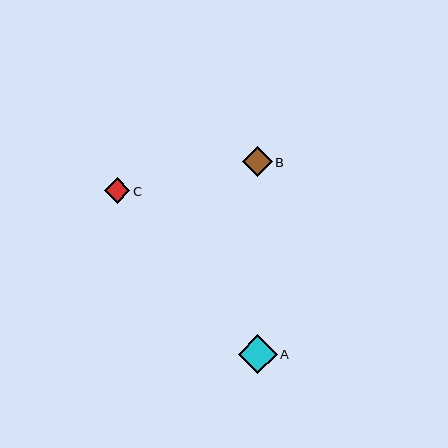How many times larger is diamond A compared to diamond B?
Diamond A is approximately 1.3 times the size of diamond B.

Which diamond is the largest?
Diamond A is the largest with a size of approximately 39 pixels.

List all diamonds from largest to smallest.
From largest to smallest: A, B, C.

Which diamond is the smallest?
Diamond C is the smallest with a size of approximately 25 pixels.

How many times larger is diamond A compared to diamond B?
Diamond A is approximately 1.3 times the size of diamond B.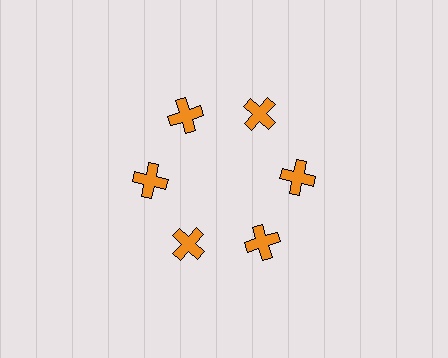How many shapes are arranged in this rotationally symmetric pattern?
There are 6 shapes, arranged in 6 groups of 1.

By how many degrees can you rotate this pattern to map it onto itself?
The pattern maps onto itself every 60 degrees of rotation.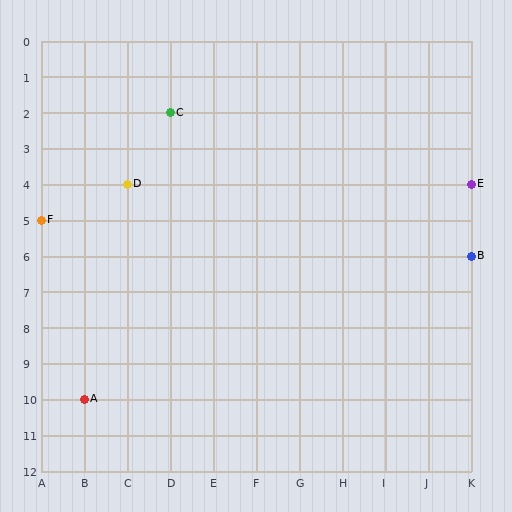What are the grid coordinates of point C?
Point C is at grid coordinates (D, 2).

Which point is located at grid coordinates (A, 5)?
Point F is at (A, 5).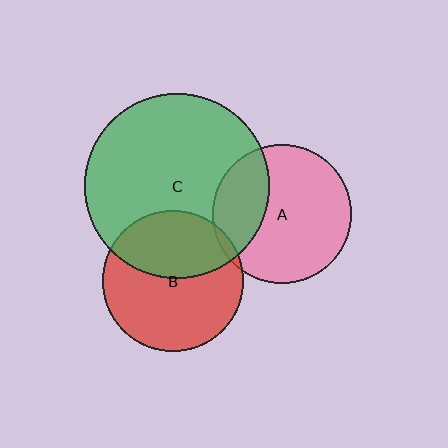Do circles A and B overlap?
Yes.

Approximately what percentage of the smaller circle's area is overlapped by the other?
Approximately 5%.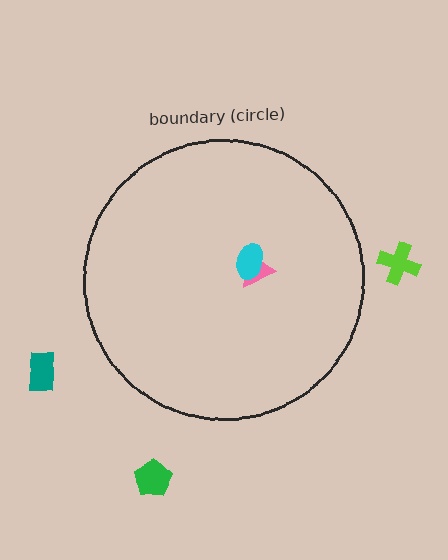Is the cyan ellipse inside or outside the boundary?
Inside.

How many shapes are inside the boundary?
2 inside, 3 outside.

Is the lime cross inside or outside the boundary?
Outside.